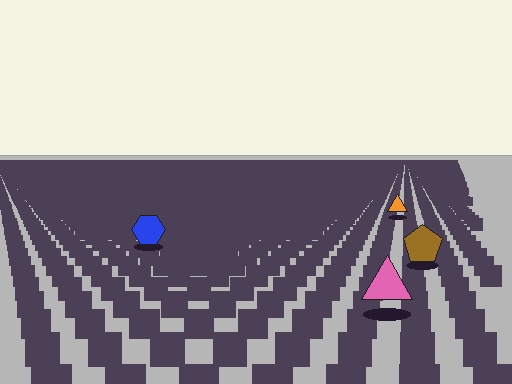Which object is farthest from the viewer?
The orange triangle is farthest from the viewer. It appears smaller and the ground texture around it is denser.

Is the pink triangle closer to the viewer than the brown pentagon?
Yes. The pink triangle is closer — you can tell from the texture gradient: the ground texture is coarser near it.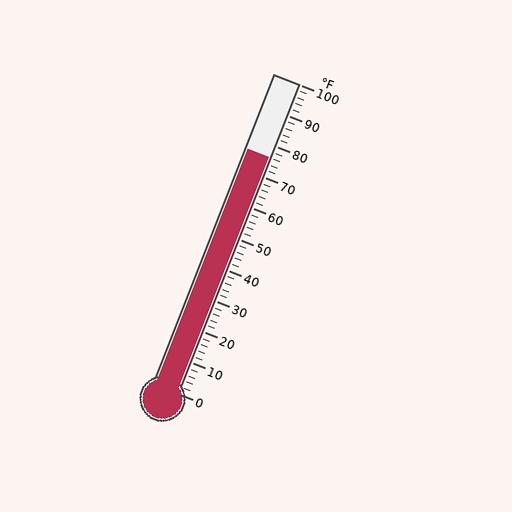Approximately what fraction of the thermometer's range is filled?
The thermometer is filled to approximately 75% of its range.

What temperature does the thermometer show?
The thermometer shows approximately 76°F.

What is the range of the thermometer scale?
The thermometer scale ranges from 0°F to 100°F.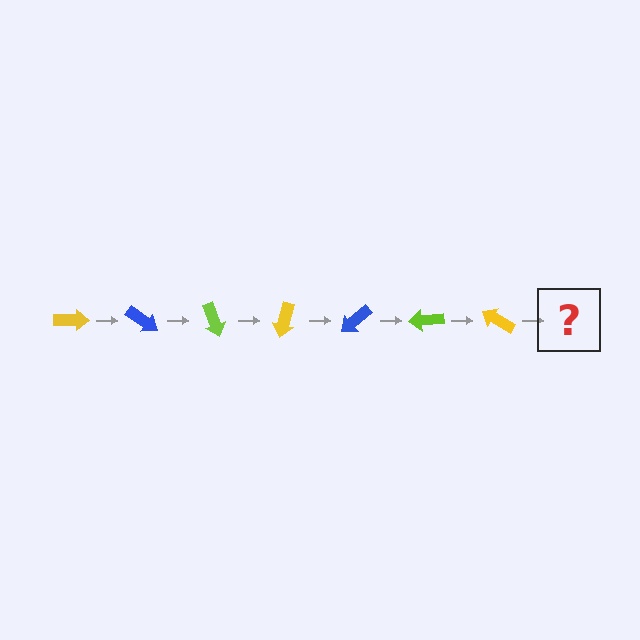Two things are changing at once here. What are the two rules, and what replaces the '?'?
The two rules are that it rotates 35 degrees each step and the color cycles through yellow, blue, and lime. The '?' should be a blue arrow, rotated 245 degrees from the start.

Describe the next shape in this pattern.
It should be a blue arrow, rotated 245 degrees from the start.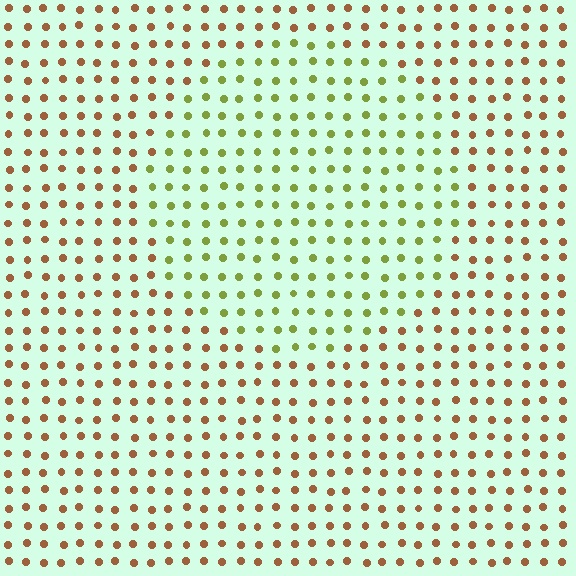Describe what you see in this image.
The image is filled with small brown elements in a uniform arrangement. A circle-shaped region is visible where the elements are tinted to a slightly different hue, forming a subtle color boundary.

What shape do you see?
I see a circle.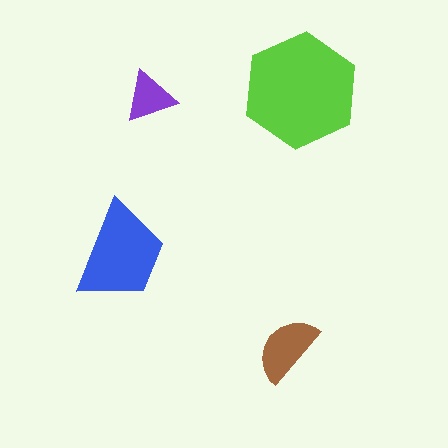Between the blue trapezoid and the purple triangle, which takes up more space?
The blue trapezoid.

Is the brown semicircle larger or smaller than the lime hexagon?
Smaller.